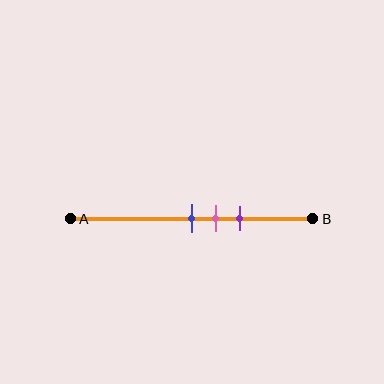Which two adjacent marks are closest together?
The blue and pink marks are the closest adjacent pair.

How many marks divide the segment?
There are 3 marks dividing the segment.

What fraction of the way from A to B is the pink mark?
The pink mark is approximately 60% (0.6) of the way from A to B.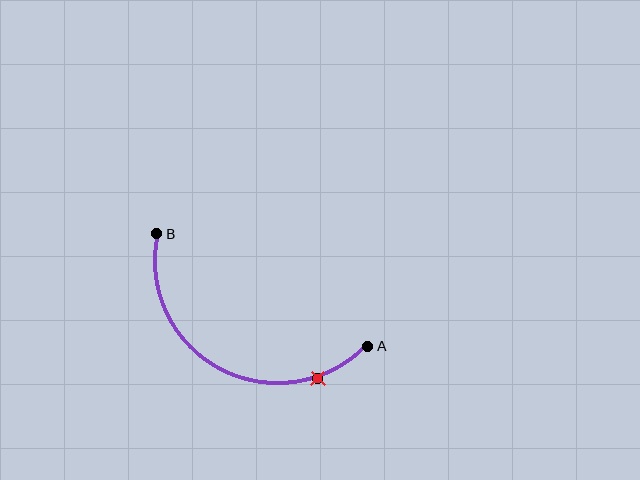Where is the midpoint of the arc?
The arc midpoint is the point on the curve farthest from the straight line joining A and B. It sits below that line.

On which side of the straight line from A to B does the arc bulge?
The arc bulges below the straight line connecting A and B.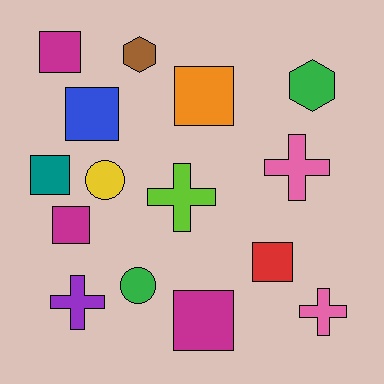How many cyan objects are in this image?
There are no cyan objects.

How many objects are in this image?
There are 15 objects.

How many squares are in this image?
There are 7 squares.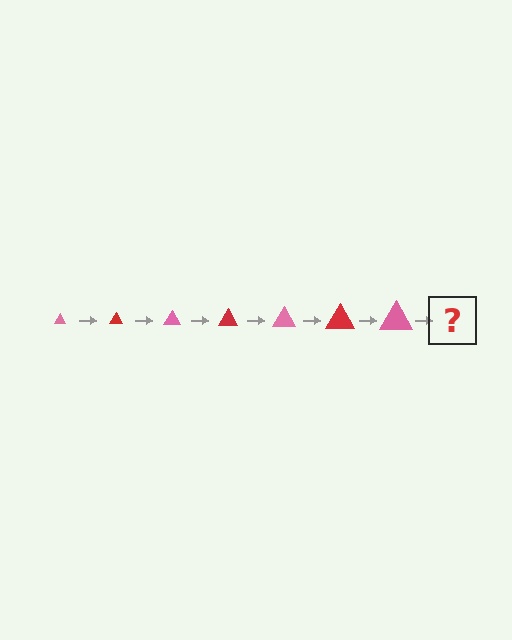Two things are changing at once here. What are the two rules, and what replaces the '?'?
The two rules are that the triangle grows larger each step and the color cycles through pink and red. The '?' should be a red triangle, larger than the previous one.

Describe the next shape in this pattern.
It should be a red triangle, larger than the previous one.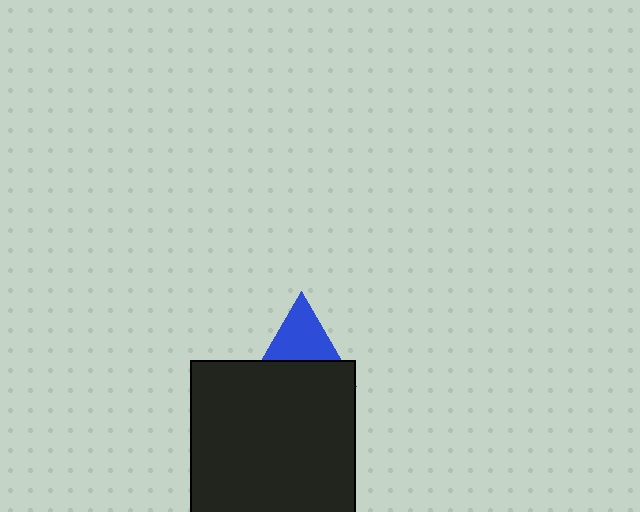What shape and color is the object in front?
The object in front is a black square.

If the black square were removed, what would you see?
You would see the complete blue triangle.